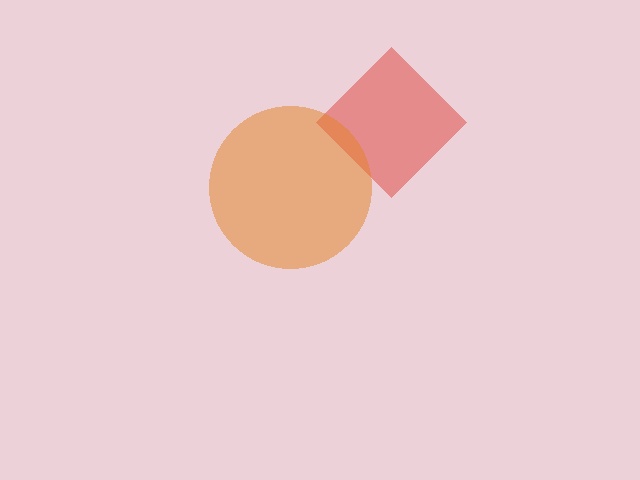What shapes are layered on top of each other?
The layered shapes are: a red diamond, an orange circle.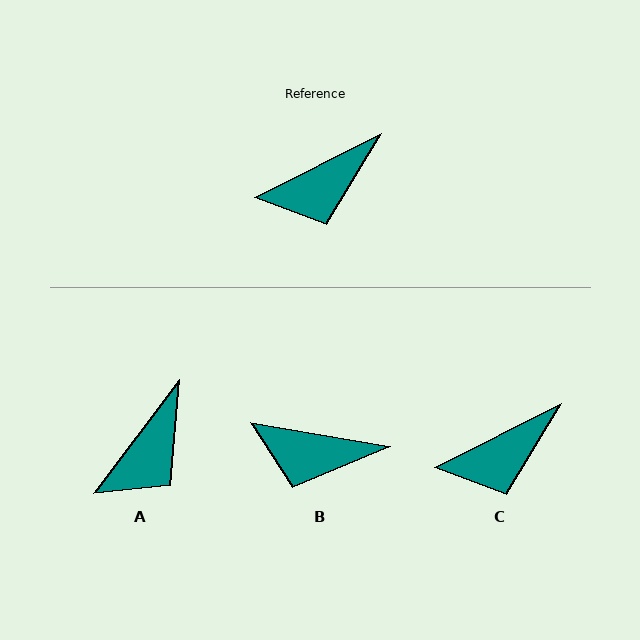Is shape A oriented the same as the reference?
No, it is off by about 27 degrees.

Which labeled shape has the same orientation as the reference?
C.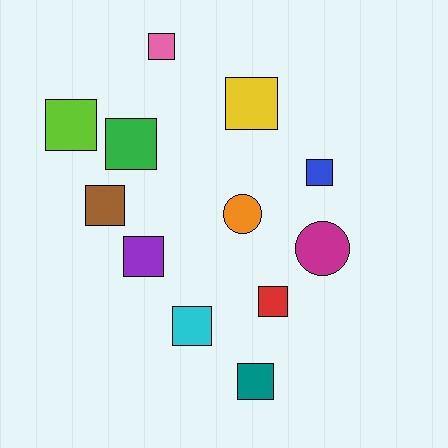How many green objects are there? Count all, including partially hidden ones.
There is 1 green object.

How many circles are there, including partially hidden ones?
There are 2 circles.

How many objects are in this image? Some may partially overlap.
There are 12 objects.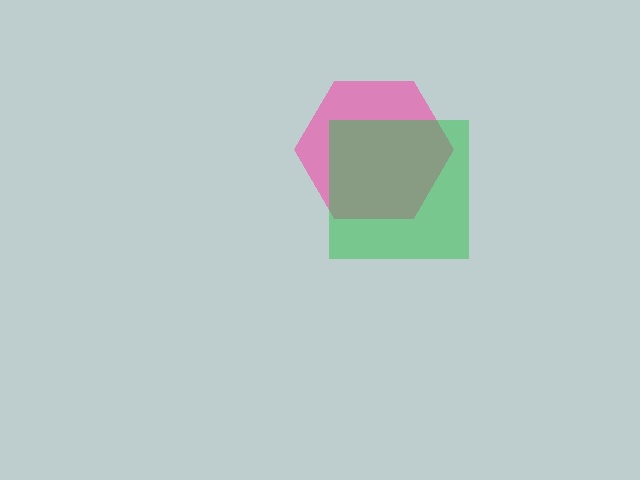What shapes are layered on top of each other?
The layered shapes are: a pink hexagon, a green square.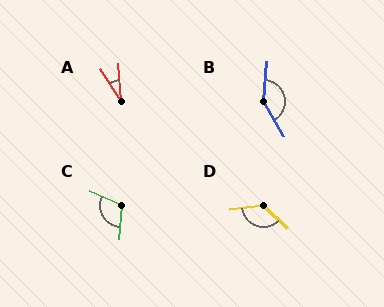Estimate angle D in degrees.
Approximately 129 degrees.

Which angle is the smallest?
A, at approximately 28 degrees.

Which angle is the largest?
B, at approximately 143 degrees.